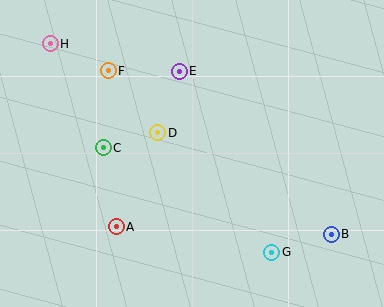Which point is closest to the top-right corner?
Point E is closest to the top-right corner.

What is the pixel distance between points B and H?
The distance between B and H is 339 pixels.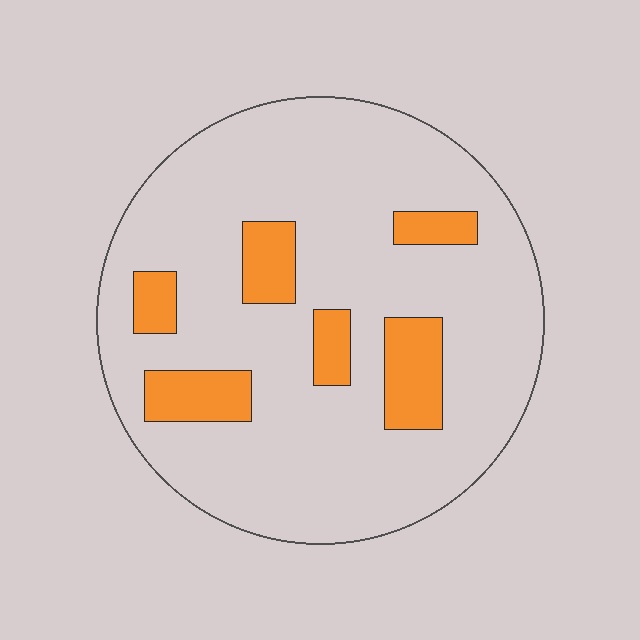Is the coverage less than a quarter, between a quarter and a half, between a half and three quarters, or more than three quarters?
Less than a quarter.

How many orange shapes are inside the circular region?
6.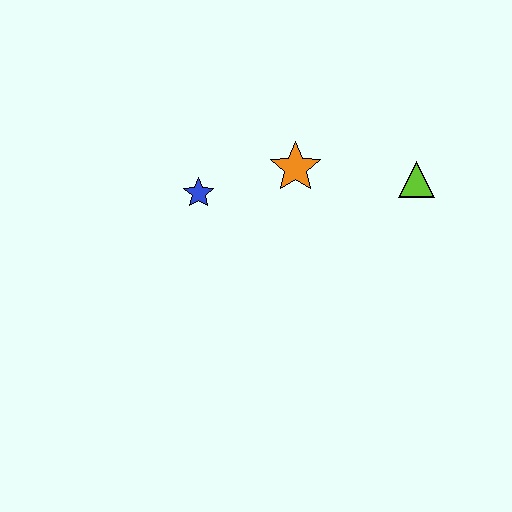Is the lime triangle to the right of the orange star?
Yes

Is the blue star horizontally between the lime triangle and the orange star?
No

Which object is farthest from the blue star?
The lime triangle is farthest from the blue star.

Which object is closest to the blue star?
The orange star is closest to the blue star.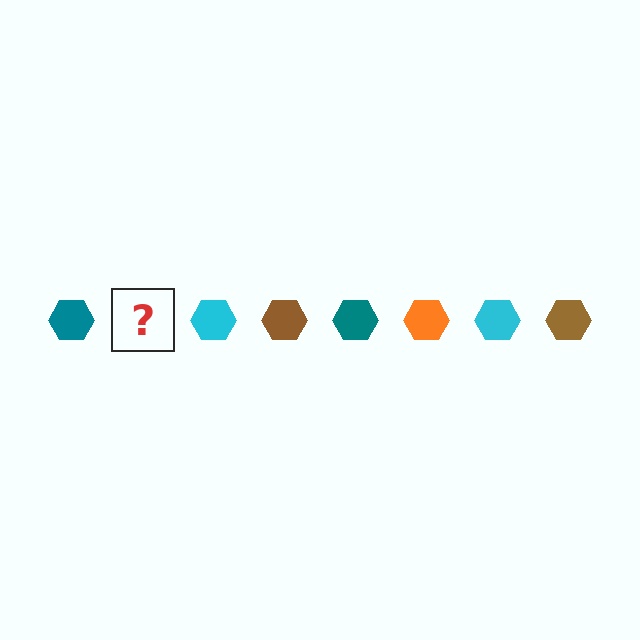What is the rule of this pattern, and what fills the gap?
The rule is that the pattern cycles through teal, orange, cyan, brown hexagons. The gap should be filled with an orange hexagon.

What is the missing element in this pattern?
The missing element is an orange hexagon.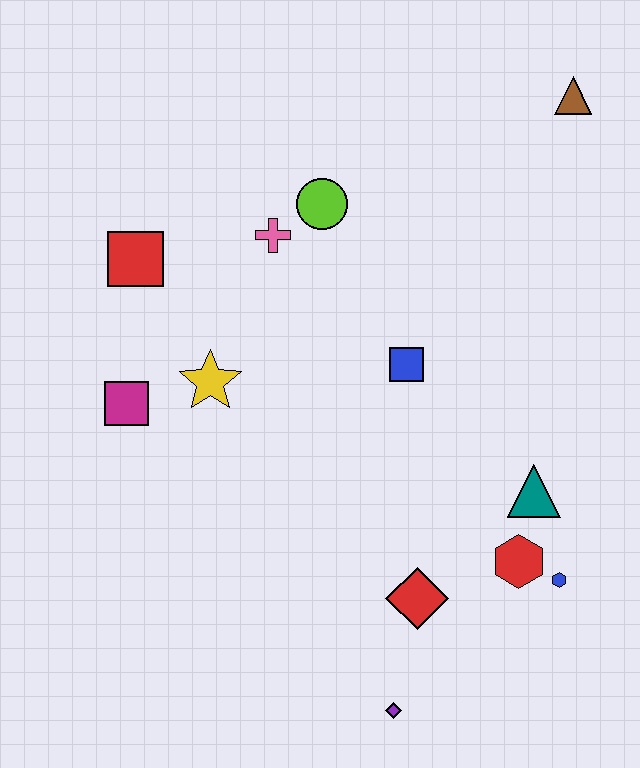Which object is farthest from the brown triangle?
The purple diamond is farthest from the brown triangle.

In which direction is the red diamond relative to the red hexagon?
The red diamond is to the left of the red hexagon.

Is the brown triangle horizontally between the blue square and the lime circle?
No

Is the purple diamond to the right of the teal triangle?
No